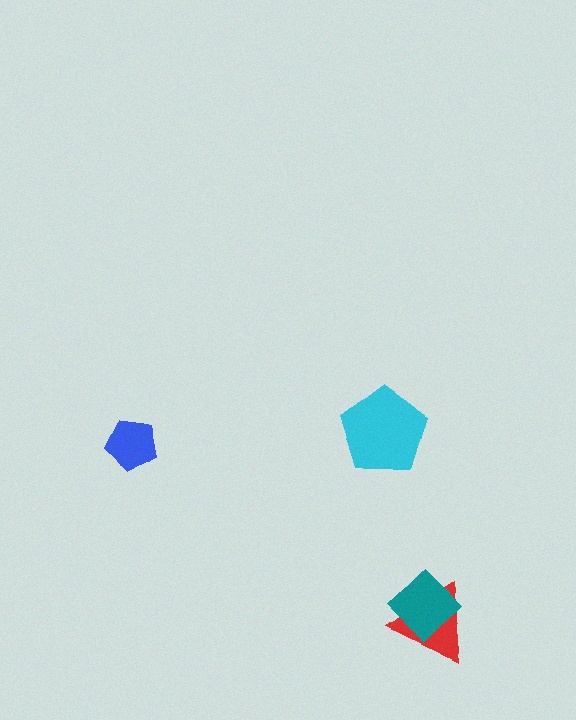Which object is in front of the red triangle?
The teal diamond is in front of the red triangle.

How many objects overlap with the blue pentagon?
0 objects overlap with the blue pentagon.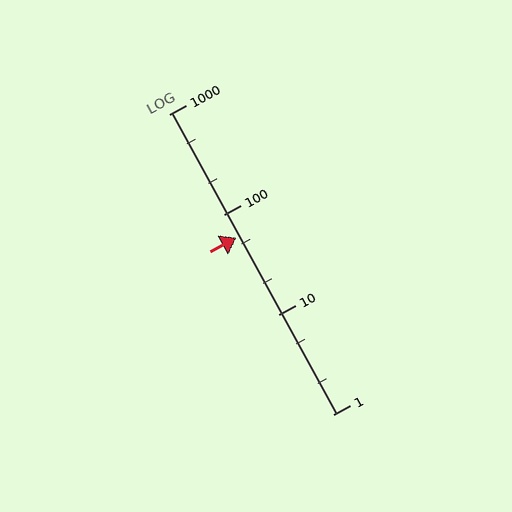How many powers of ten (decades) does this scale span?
The scale spans 3 decades, from 1 to 1000.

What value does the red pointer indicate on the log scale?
The pointer indicates approximately 58.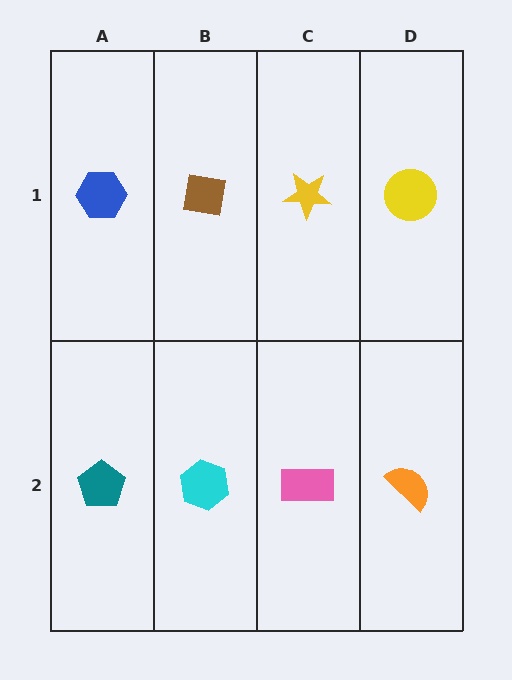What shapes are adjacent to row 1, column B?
A cyan hexagon (row 2, column B), a blue hexagon (row 1, column A), a yellow star (row 1, column C).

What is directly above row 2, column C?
A yellow star.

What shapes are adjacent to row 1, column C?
A pink rectangle (row 2, column C), a brown square (row 1, column B), a yellow circle (row 1, column D).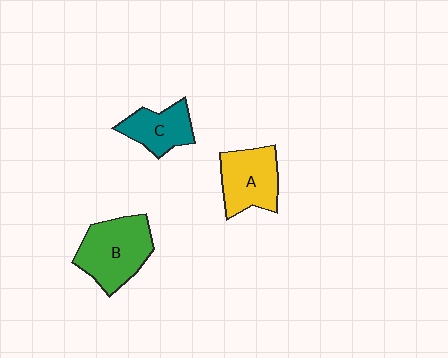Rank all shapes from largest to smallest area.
From largest to smallest: B (green), A (yellow), C (teal).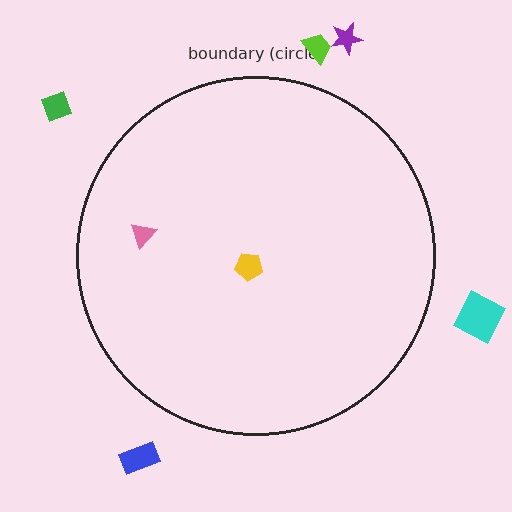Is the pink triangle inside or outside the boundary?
Inside.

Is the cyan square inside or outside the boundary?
Outside.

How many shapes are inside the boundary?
2 inside, 5 outside.